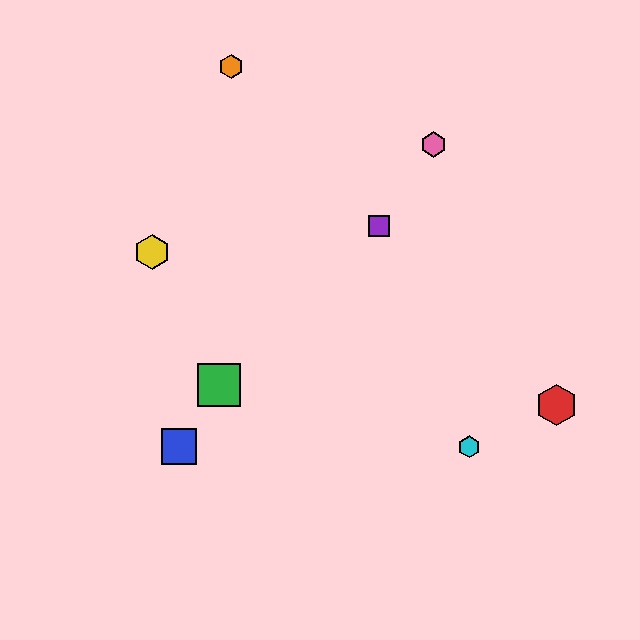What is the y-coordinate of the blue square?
The blue square is at y≈447.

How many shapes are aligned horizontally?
2 shapes (the blue square, the cyan hexagon) are aligned horizontally.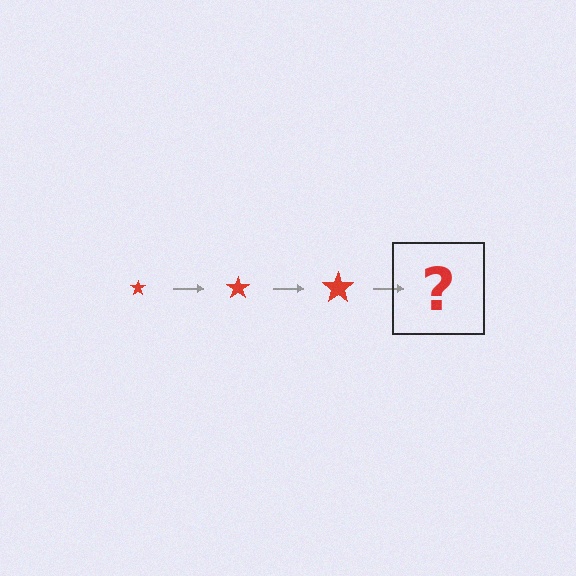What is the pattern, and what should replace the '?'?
The pattern is that the star gets progressively larger each step. The '?' should be a red star, larger than the previous one.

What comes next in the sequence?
The next element should be a red star, larger than the previous one.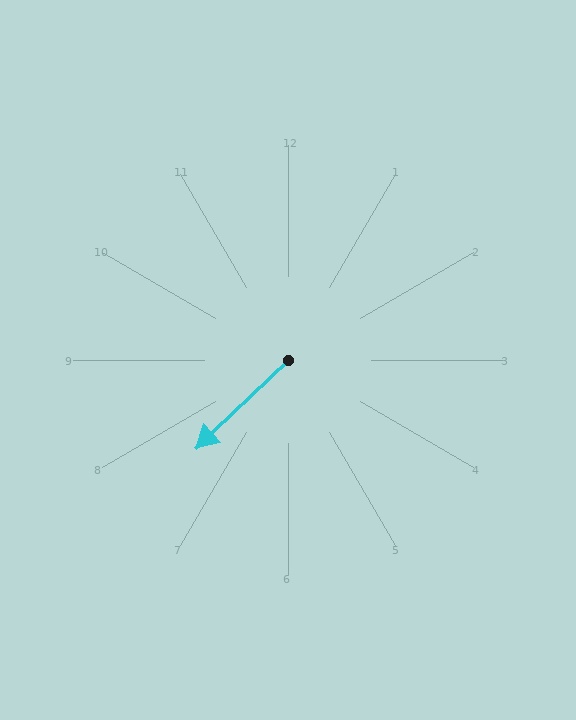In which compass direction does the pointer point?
Southwest.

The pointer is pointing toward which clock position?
Roughly 8 o'clock.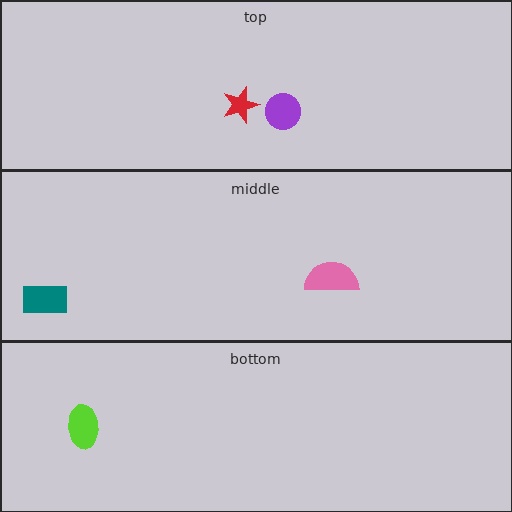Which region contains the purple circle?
The top region.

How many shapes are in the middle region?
2.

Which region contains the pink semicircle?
The middle region.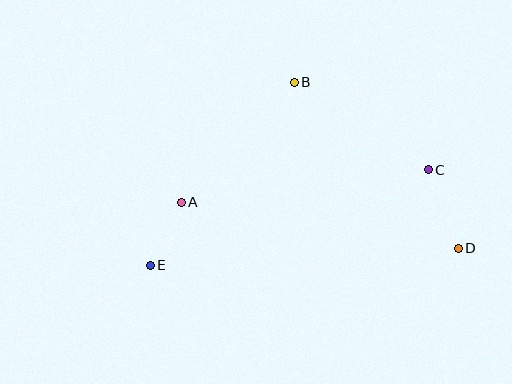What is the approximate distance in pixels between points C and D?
The distance between C and D is approximately 84 pixels.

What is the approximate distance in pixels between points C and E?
The distance between C and E is approximately 294 pixels.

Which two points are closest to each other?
Points A and E are closest to each other.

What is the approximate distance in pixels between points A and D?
The distance between A and D is approximately 281 pixels.